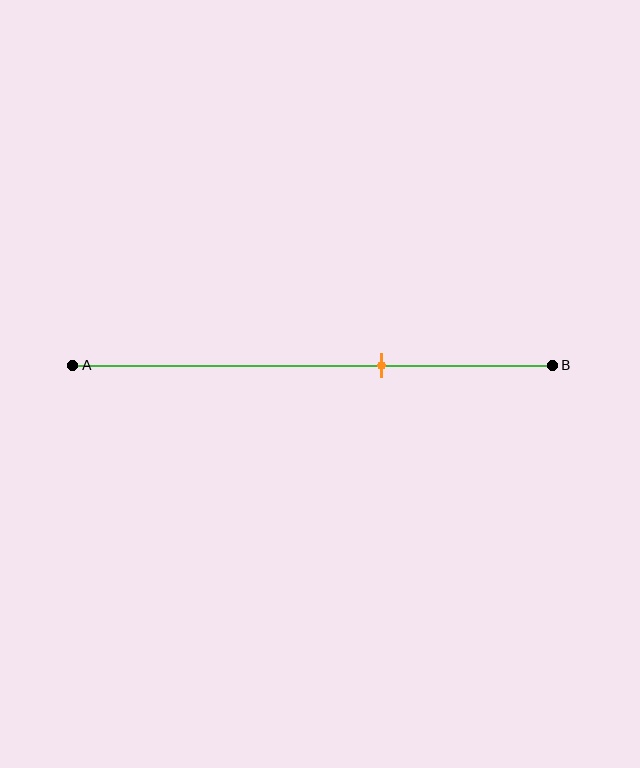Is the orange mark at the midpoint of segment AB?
No, the mark is at about 65% from A, not at the 50% midpoint.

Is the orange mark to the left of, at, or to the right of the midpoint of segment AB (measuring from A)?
The orange mark is to the right of the midpoint of segment AB.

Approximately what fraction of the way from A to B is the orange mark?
The orange mark is approximately 65% of the way from A to B.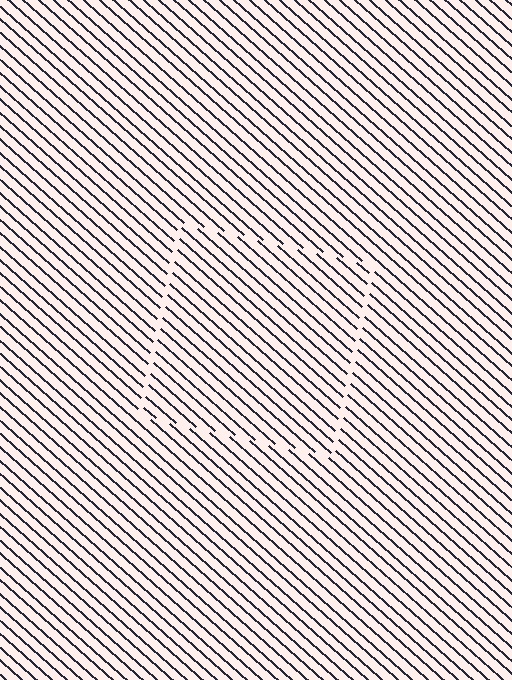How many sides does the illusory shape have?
4 sides — the line-ends trace a square.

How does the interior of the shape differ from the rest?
The interior of the shape contains the same grating, shifted by half a period — the contour is defined by the phase discontinuity where line-ends from the inner and outer gratings abut.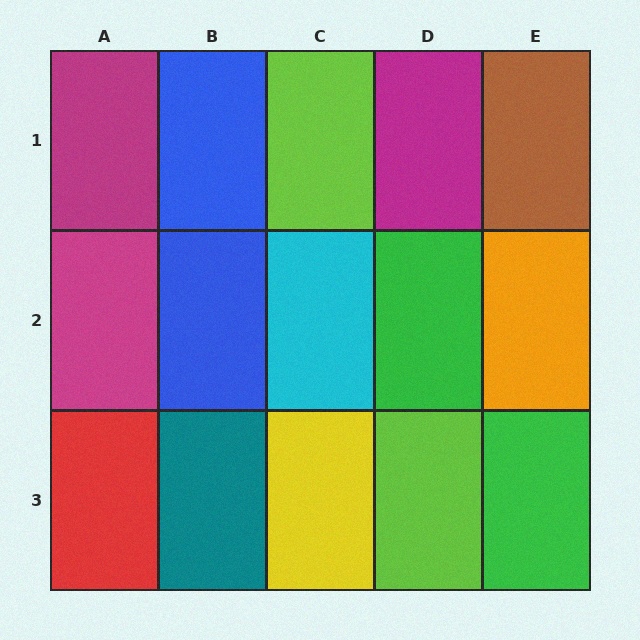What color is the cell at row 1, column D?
Magenta.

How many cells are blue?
2 cells are blue.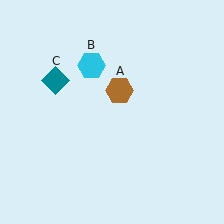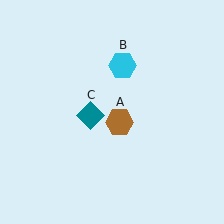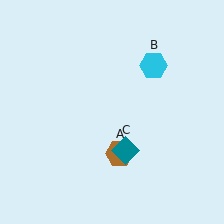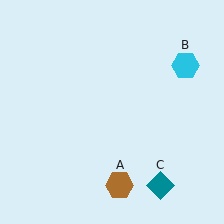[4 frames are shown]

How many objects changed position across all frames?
3 objects changed position: brown hexagon (object A), cyan hexagon (object B), teal diamond (object C).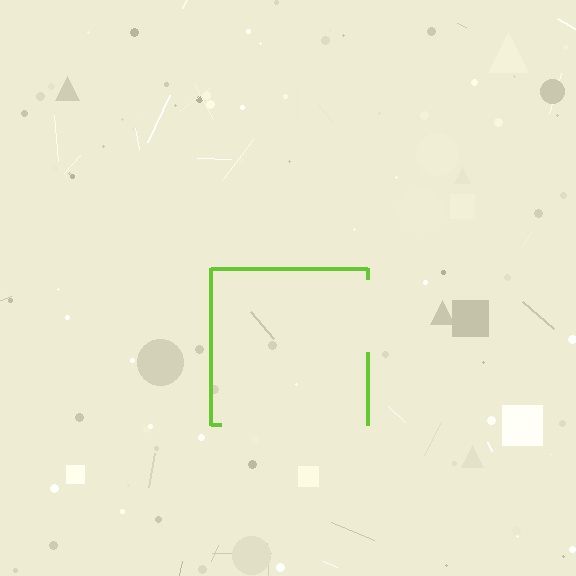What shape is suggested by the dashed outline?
The dashed outline suggests a square.